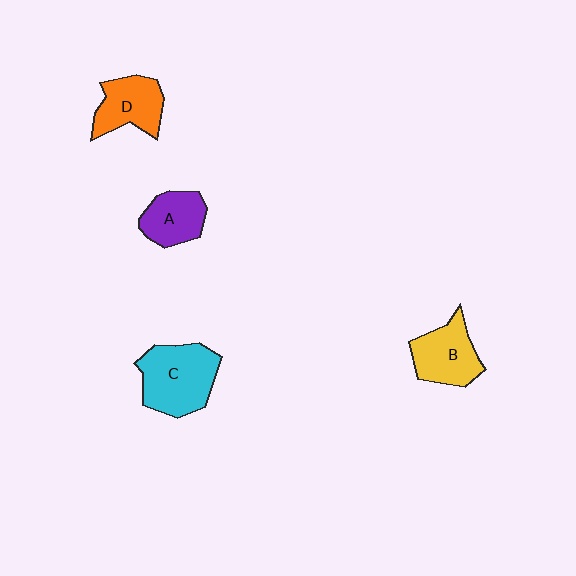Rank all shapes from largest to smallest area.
From largest to smallest: C (cyan), B (yellow), D (orange), A (purple).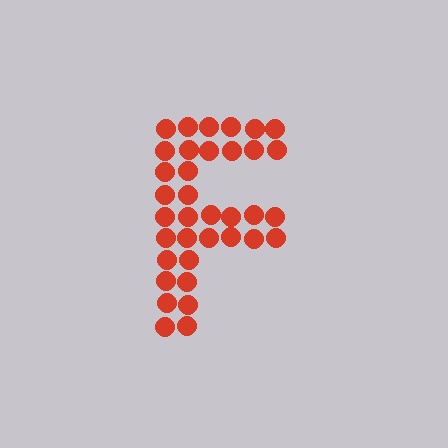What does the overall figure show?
The overall figure shows the letter F.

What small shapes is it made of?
It is made of small circles.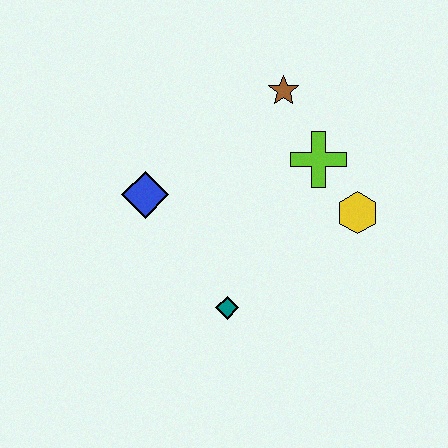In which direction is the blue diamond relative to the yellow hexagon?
The blue diamond is to the left of the yellow hexagon.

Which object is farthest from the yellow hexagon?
The blue diamond is farthest from the yellow hexagon.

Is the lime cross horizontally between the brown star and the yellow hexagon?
Yes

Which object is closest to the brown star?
The lime cross is closest to the brown star.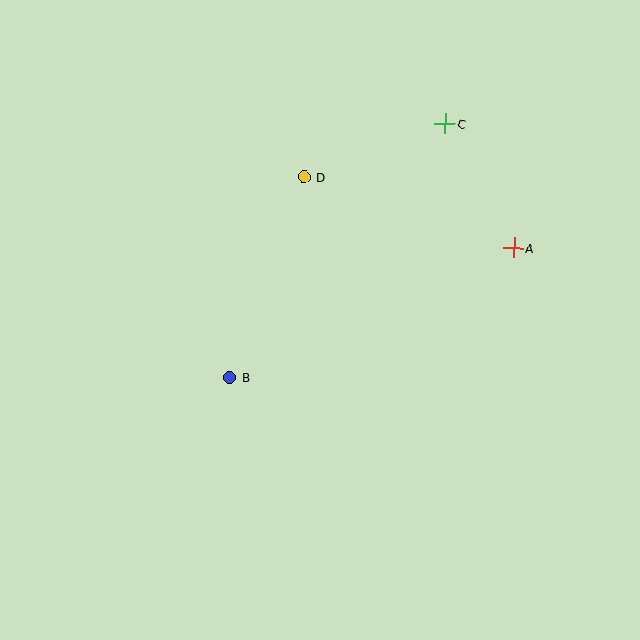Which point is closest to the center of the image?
Point B at (230, 377) is closest to the center.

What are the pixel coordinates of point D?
Point D is at (304, 177).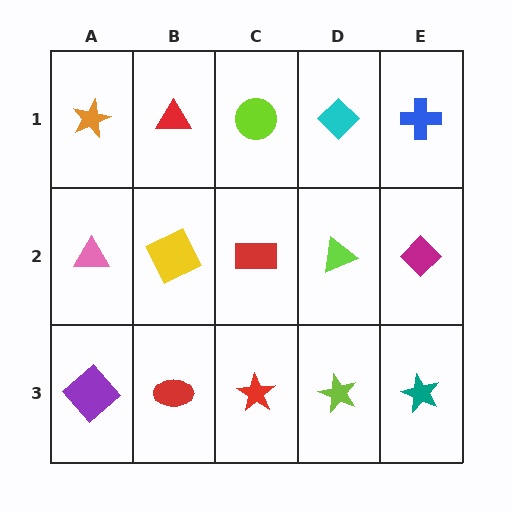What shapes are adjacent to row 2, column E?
A blue cross (row 1, column E), a teal star (row 3, column E), a lime triangle (row 2, column D).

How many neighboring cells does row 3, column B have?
3.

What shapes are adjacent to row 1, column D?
A lime triangle (row 2, column D), a lime circle (row 1, column C), a blue cross (row 1, column E).